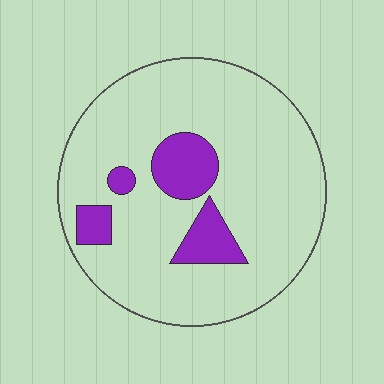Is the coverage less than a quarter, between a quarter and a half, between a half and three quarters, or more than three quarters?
Less than a quarter.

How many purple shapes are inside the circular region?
4.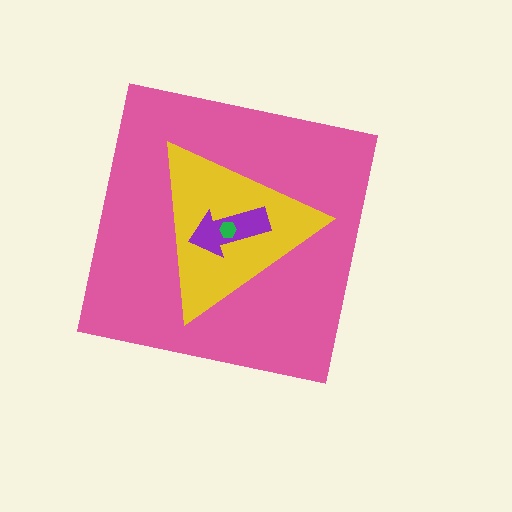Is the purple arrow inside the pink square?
Yes.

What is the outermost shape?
The pink square.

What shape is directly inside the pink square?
The yellow triangle.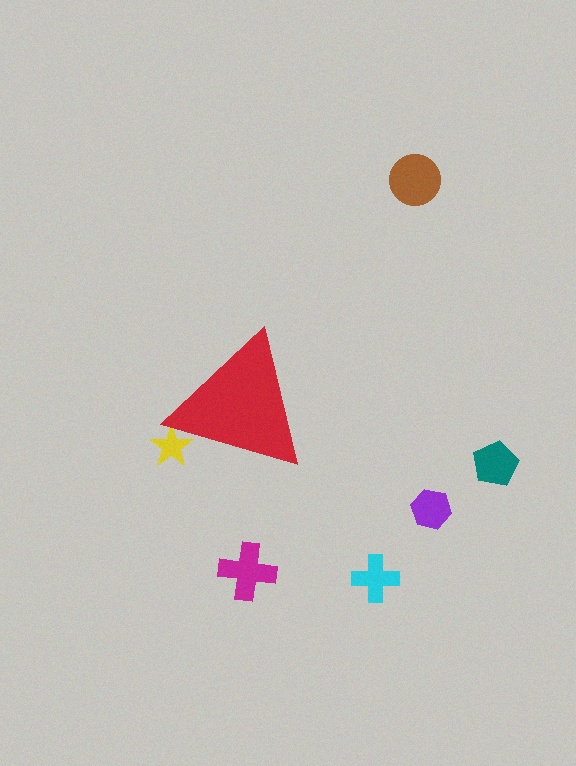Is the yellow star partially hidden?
Yes, the yellow star is partially hidden behind the red triangle.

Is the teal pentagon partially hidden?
No, the teal pentagon is fully visible.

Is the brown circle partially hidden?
No, the brown circle is fully visible.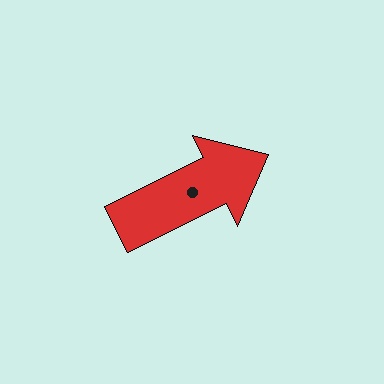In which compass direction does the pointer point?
Northeast.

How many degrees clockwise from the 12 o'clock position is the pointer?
Approximately 64 degrees.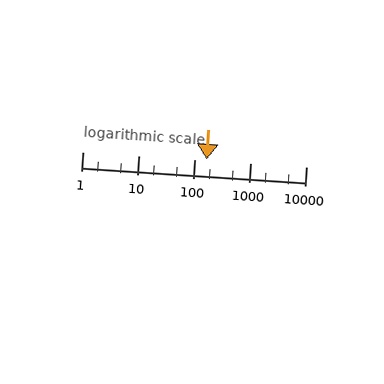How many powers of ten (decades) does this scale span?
The scale spans 4 decades, from 1 to 10000.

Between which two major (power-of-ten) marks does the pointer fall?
The pointer is between 100 and 1000.